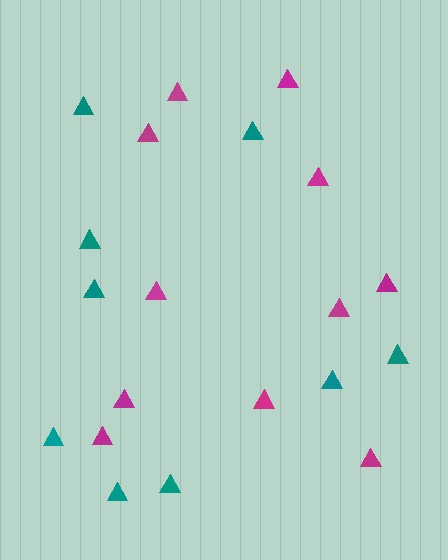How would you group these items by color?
There are 2 groups: one group of teal triangles (9) and one group of magenta triangles (11).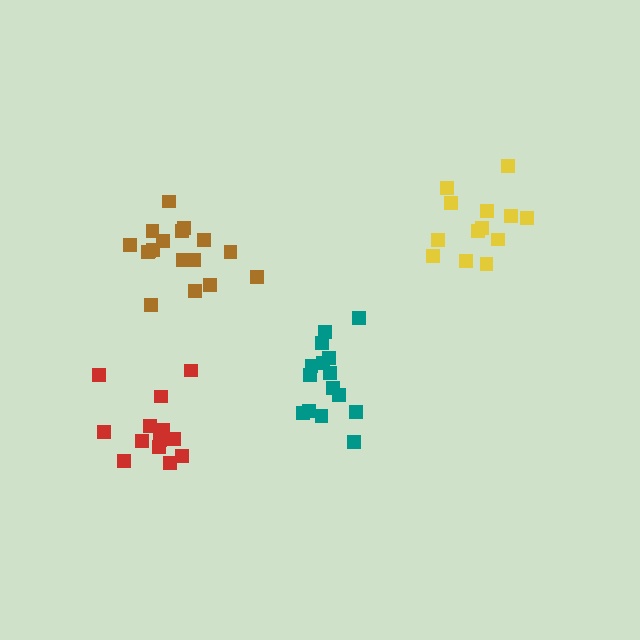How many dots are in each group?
Group 1: 17 dots, Group 2: 15 dots, Group 3: 13 dots, Group 4: 13 dots (58 total).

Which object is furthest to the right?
The yellow cluster is rightmost.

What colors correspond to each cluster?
The clusters are colored: brown, teal, yellow, red.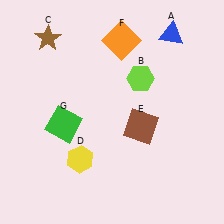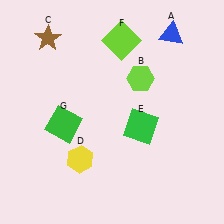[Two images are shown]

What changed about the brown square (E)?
In Image 1, E is brown. In Image 2, it changed to green.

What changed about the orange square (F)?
In Image 1, F is orange. In Image 2, it changed to lime.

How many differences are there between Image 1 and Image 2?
There are 2 differences between the two images.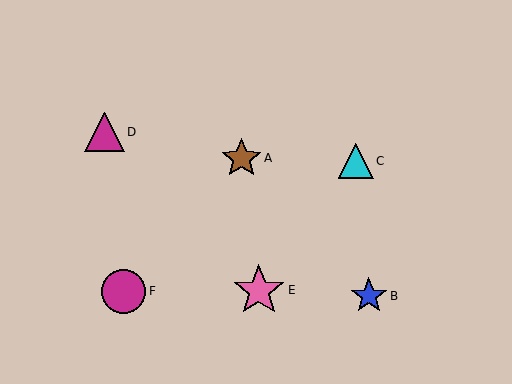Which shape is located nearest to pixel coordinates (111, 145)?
The magenta triangle (labeled D) at (105, 132) is nearest to that location.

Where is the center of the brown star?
The center of the brown star is at (241, 158).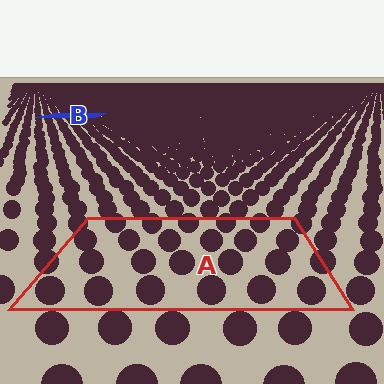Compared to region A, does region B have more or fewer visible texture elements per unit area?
Region B has more texture elements per unit area — they are packed more densely because it is farther away.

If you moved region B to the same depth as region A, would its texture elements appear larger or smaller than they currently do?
They would appear larger. At a closer depth, the same texture elements are projected at a bigger on-screen size.